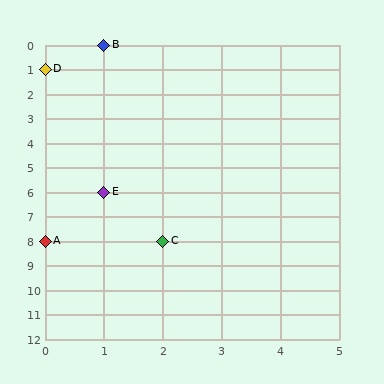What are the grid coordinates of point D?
Point D is at grid coordinates (0, 1).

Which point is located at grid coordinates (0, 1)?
Point D is at (0, 1).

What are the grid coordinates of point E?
Point E is at grid coordinates (1, 6).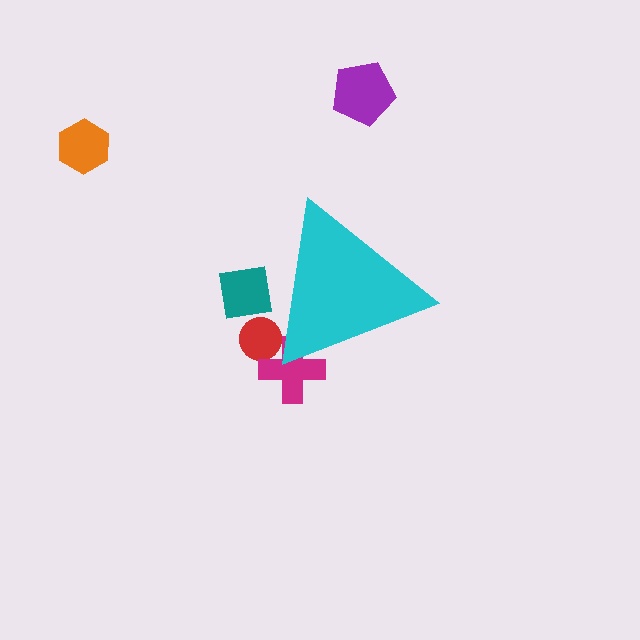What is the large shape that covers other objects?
A cyan triangle.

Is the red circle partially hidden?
Yes, the red circle is partially hidden behind the cyan triangle.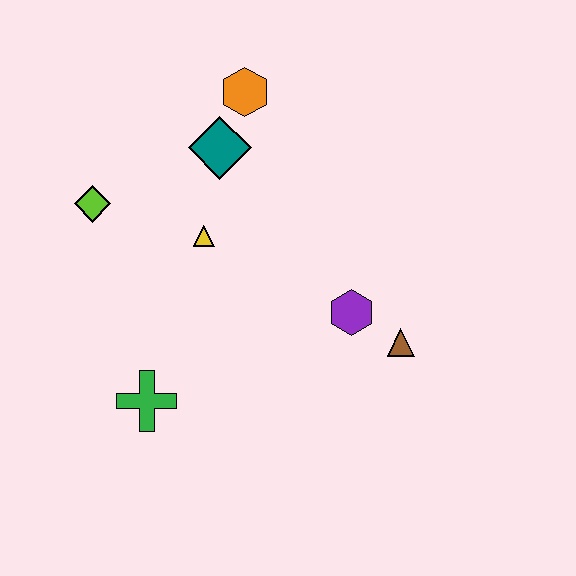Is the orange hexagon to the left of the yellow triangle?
No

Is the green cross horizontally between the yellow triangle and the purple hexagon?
No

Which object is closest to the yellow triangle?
The teal diamond is closest to the yellow triangle.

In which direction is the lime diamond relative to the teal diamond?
The lime diamond is to the left of the teal diamond.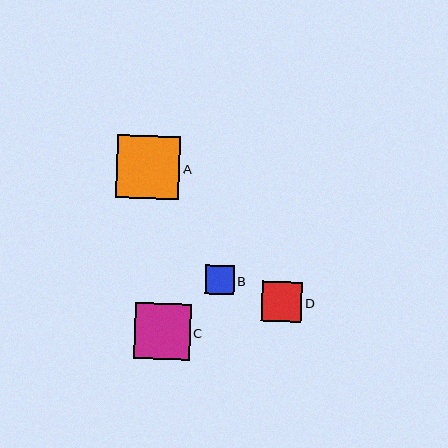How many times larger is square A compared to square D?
Square A is approximately 1.6 times the size of square D.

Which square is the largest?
Square A is the largest with a size of approximately 63 pixels.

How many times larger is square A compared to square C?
Square A is approximately 1.1 times the size of square C.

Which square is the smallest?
Square B is the smallest with a size of approximately 29 pixels.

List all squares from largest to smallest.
From largest to smallest: A, C, D, B.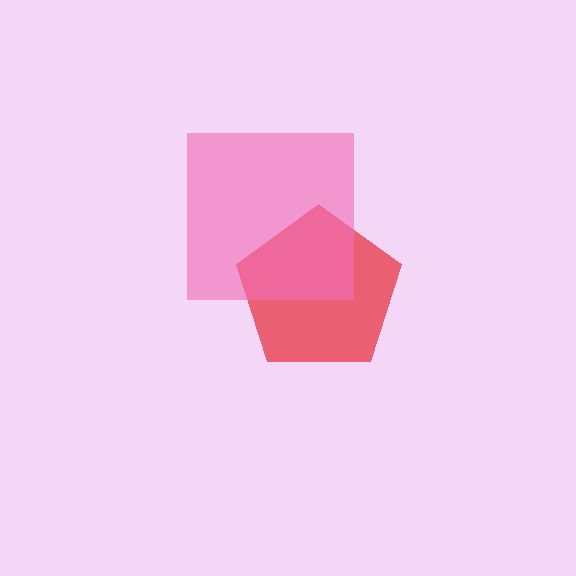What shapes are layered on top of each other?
The layered shapes are: a red pentagon, a pink square.